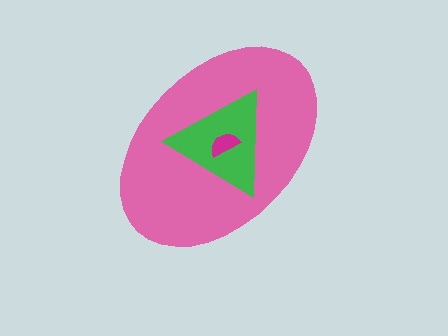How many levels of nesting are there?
3.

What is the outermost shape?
The pink ellipse.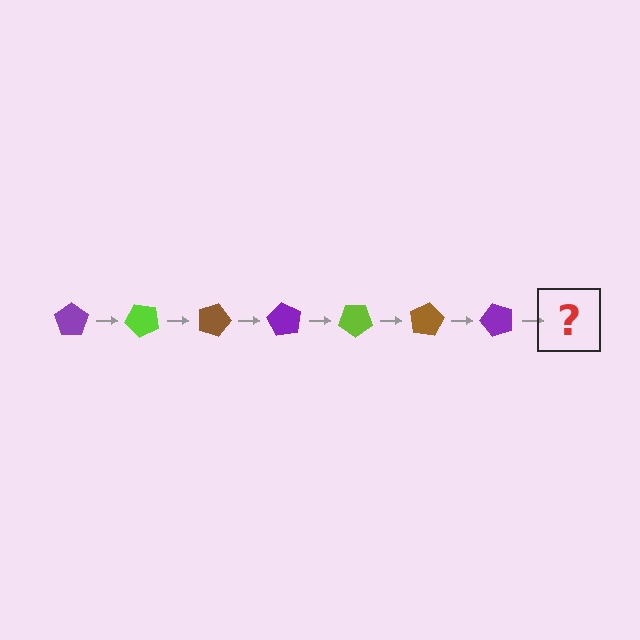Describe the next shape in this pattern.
It should be a lime pentagon, rotated 315 degrees from the start.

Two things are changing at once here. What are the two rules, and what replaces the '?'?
The two rules are that it rotates 45 degrees each step and the color cycles through purple, lime, and brown. The '?' should be a lime pentagon, rotated 315 degrees from the start.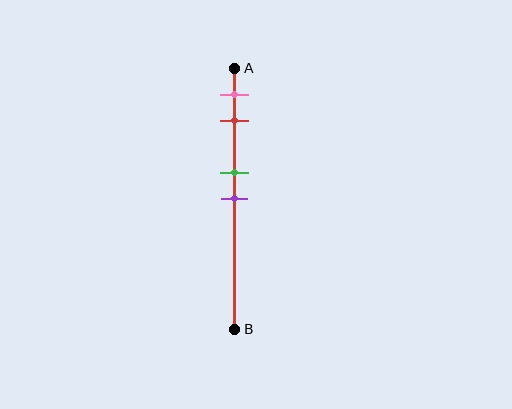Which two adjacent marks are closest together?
The green and purple marks are the closest adjacent pair.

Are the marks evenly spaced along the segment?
No, the marks are not evenly spaced.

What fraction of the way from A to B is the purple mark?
The purple mark is approximately 50% (0.5) of the way from A to B.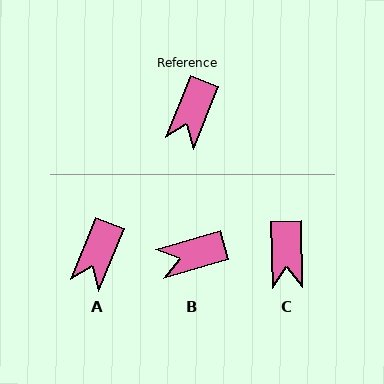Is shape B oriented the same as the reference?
No, it is off by about 52 degrees.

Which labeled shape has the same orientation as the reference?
A.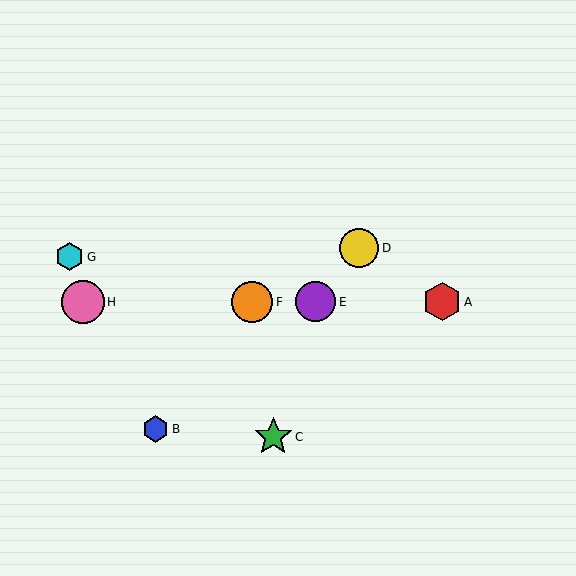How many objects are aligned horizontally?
4 objects (A, E, F, H) are aligned horizontally.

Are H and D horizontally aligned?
No, H is at y≈302 and D is at y≈248.